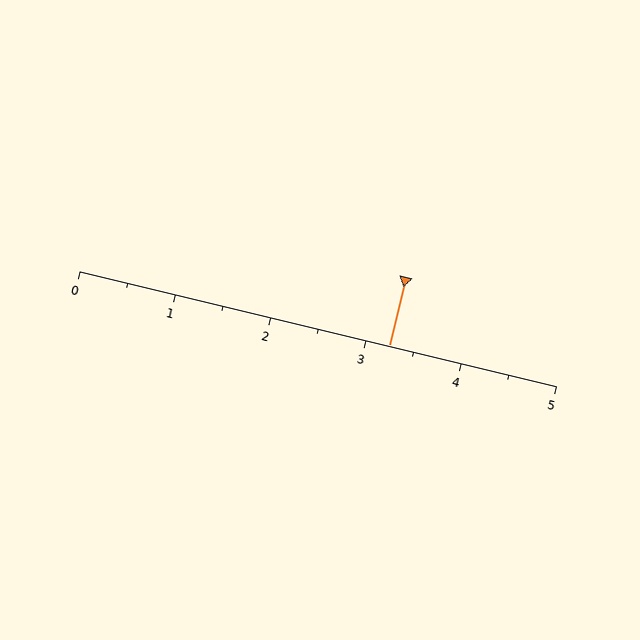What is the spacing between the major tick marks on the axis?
The major ticks are spaced 1 apart.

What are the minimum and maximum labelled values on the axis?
The axis runs from 0 to 5.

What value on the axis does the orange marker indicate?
The marker indicates approximately 3.2.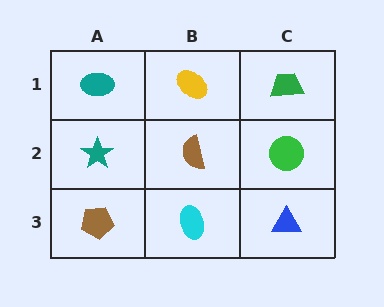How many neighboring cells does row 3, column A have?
2.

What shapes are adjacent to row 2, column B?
A yellow ellipse (row 1, column B), a cyan ellipse (row 3, column B), a teal star (row 2, column A), a green circle (row 2, column C).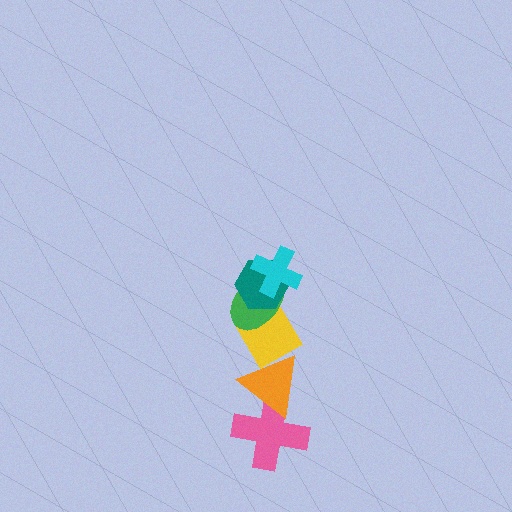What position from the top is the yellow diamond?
The yellow diamond is 4th from the top.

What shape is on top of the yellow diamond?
The green ellipse is on top of the yellow diamond.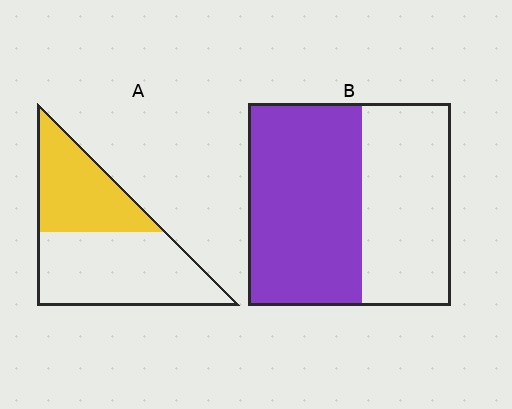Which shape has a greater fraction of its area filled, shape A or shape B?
Shape B.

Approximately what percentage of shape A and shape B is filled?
A is approximately 40% and B is approximately 55%.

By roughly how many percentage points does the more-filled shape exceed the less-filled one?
By roughly 15 percentage points (B over A).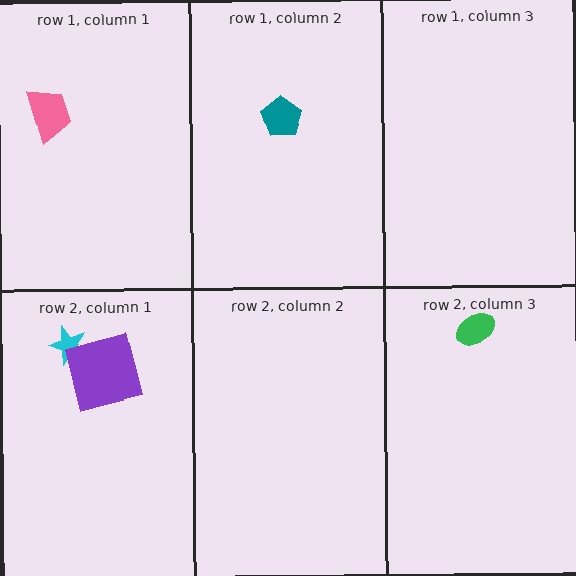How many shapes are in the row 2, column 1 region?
2.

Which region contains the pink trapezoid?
The row 1, column 1 region.